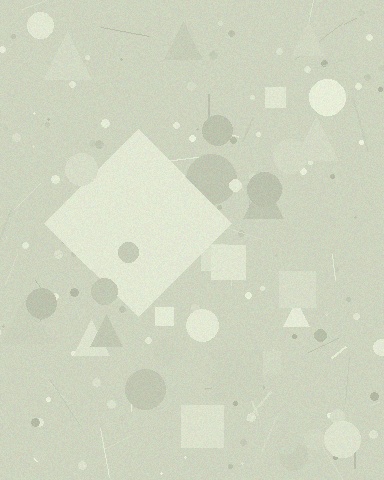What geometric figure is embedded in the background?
A diamond is embedded in the background.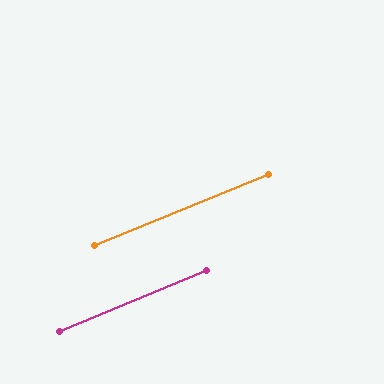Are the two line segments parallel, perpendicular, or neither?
Parallel — their directions differ by only 0.3°.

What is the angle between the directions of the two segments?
Approximately 0 degrees.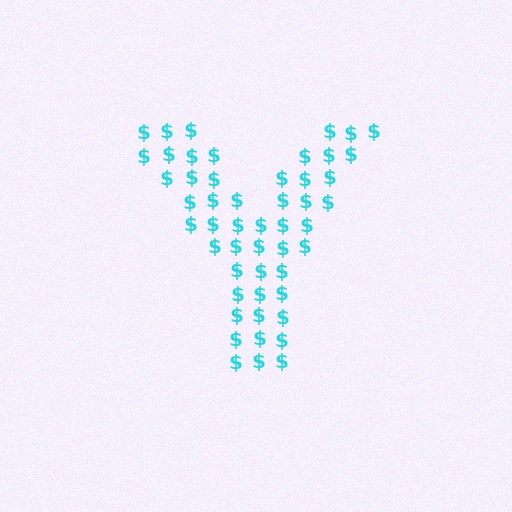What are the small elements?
The small elements are dollar signs.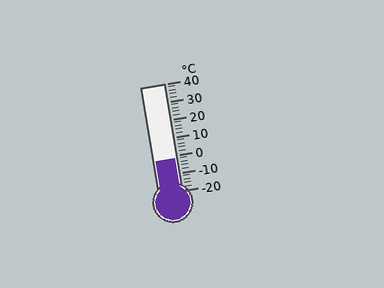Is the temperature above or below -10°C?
The temperature is above -10°C.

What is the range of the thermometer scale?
The thermometer scale ranges from -20°C to 40°C.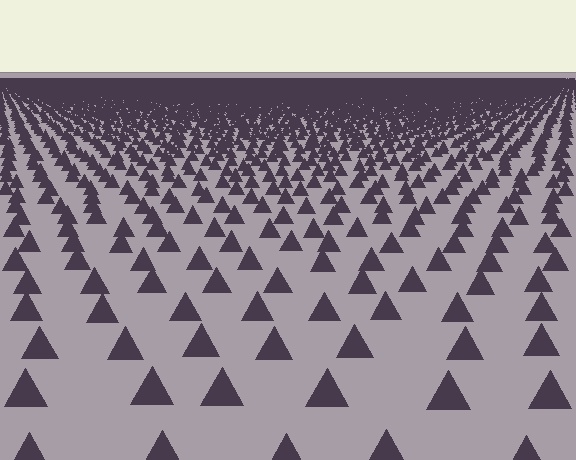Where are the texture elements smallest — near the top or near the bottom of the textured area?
Near the top.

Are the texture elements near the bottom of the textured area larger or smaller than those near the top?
Larger. Near the bottom, elements are closer to the viewer and appear at a bigger on-screen size.